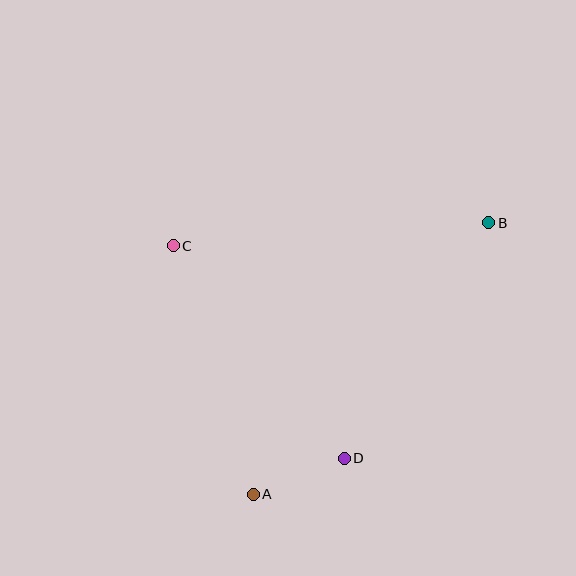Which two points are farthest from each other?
Points A and B are farthest from each other.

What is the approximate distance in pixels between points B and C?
The distance between B and C is approximately 316 pixels.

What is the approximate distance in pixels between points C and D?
The distance between C and D is approximately 273 pixels.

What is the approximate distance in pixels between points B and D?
The distance between B and D is approximately 276 pixels.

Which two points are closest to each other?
Points A and D are closest to each other.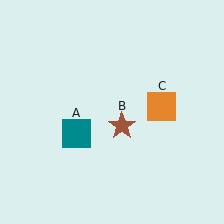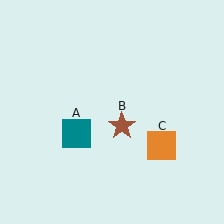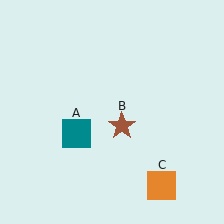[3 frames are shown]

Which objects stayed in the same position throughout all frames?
Teal square (object A) and brown star (object B) remained stationary.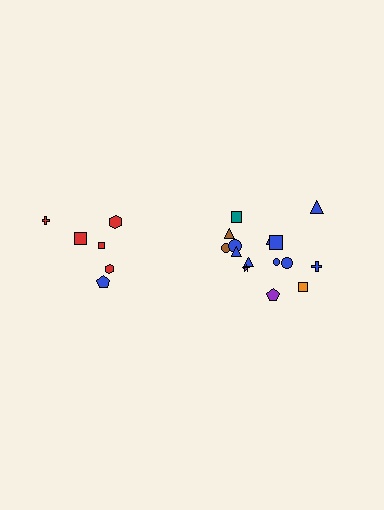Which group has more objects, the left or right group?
The right group.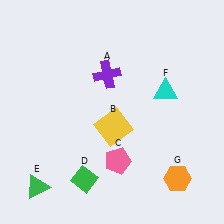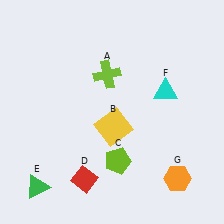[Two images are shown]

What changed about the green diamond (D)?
In Image 1, D is green. In Image 2, it changed to red.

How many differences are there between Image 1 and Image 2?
There are 3 differences between the two images.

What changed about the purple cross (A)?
In Image 1, A is purple. In Image 2, it changed to lime.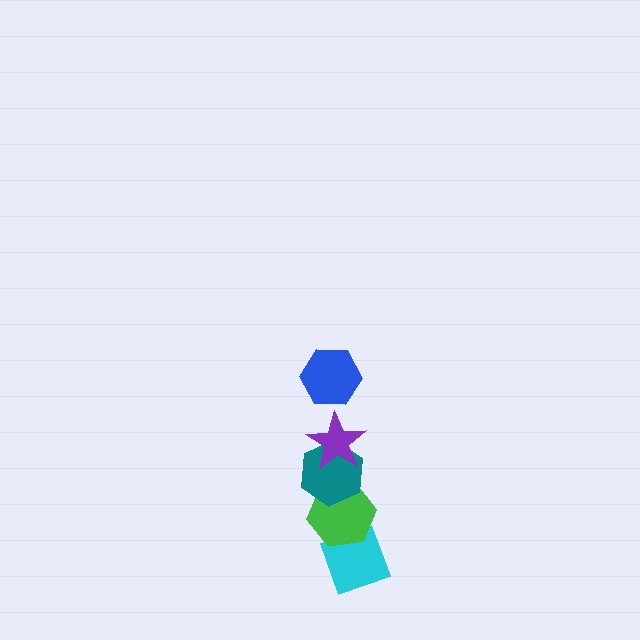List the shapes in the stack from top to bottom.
From top to bottom: the blue hexagon, the purple star, the teal hexagon, the green hexagon, the cyan diamond.